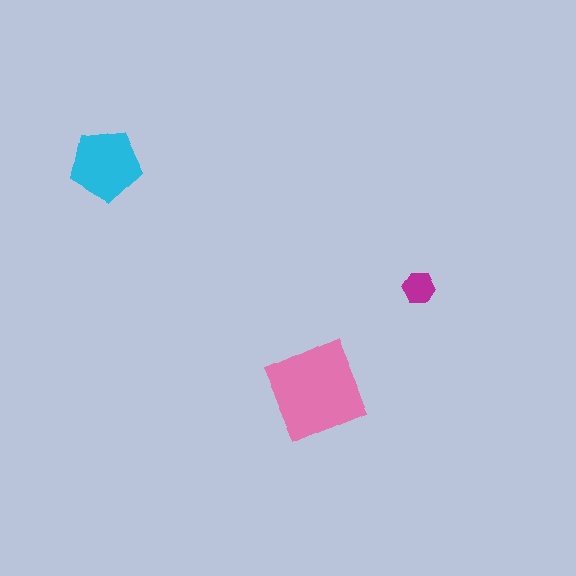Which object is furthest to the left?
The cyan pentagon is leftmost.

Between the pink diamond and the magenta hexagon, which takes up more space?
The pink diamond.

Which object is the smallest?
The magenta hexagon.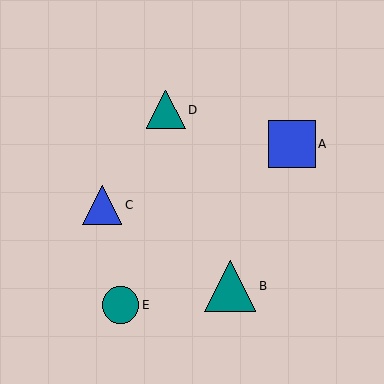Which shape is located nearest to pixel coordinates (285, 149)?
The blue square (labeled A) at (292, 144) is nearest to that location.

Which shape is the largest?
The teal triangle (labeled B) is the largest.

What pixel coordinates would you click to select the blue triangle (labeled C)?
Click at (102, 205) to select the blue triangle C.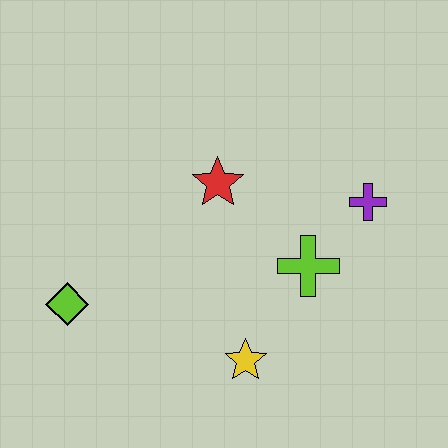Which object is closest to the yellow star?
The lime cross is closest to the yellow star.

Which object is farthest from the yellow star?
The purple cross is farthest from the yellow star.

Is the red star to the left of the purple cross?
Yes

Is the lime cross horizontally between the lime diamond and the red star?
No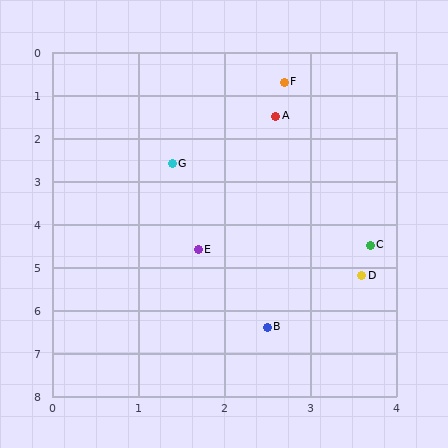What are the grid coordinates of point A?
Point A is at approximately (2.6, 1.5).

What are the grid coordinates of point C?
Point C is at approximately (3.7, 4.5).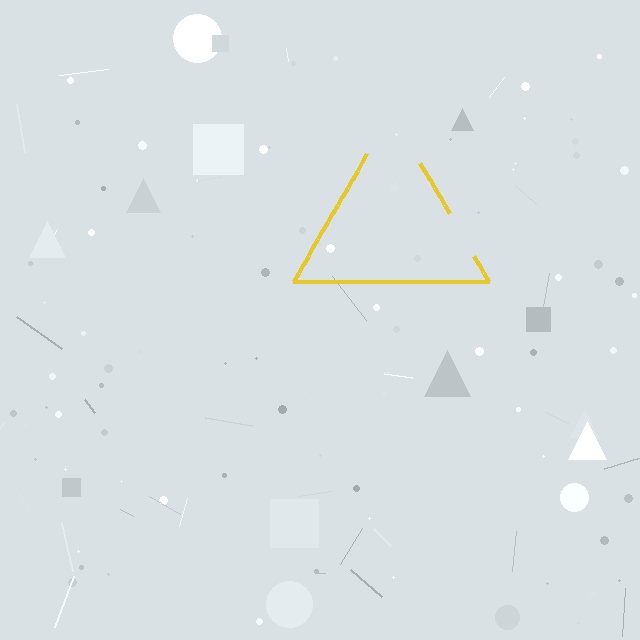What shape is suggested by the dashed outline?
The dashed outline suggests a triangle.